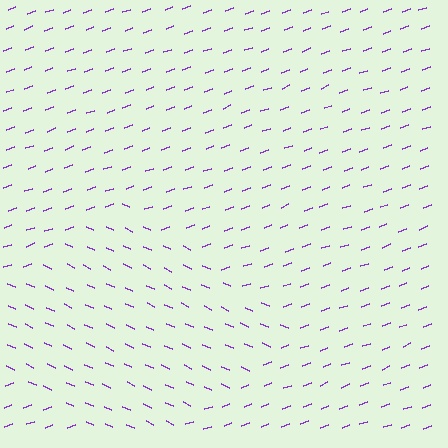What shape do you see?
I see a diamond.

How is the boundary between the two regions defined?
The boundary is defined purely by a change in line orientation (approximately 45 degrees difference). All lines are the same color and thickness.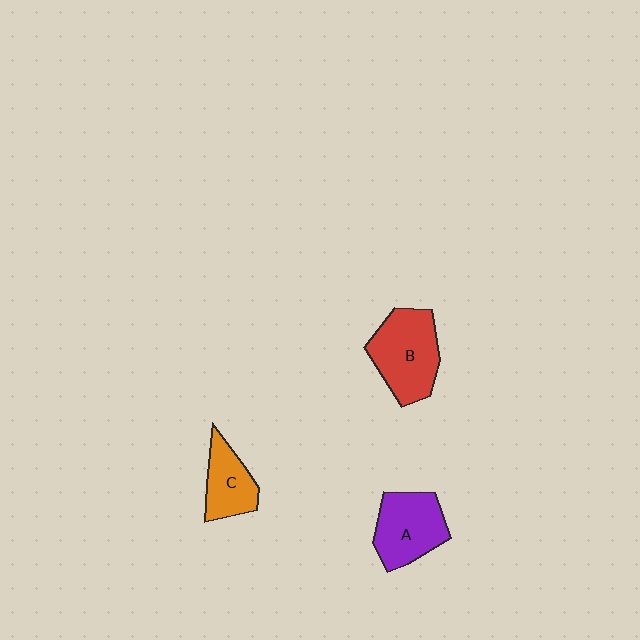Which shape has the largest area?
Shape B (red).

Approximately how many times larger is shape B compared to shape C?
Approximately 1.6 times.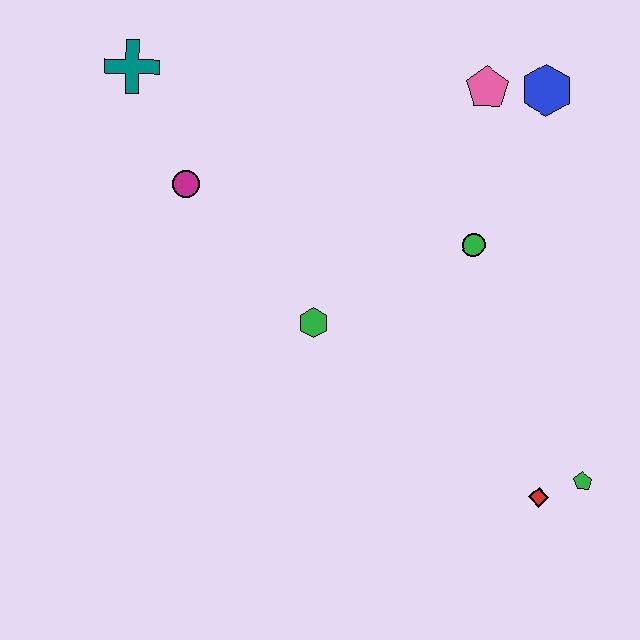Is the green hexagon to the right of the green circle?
No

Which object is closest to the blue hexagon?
The pink pentagon is closest to the blue hexagon.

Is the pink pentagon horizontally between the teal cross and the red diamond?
Yes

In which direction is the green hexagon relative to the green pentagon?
The green hexagon is to the left of the green pentagon.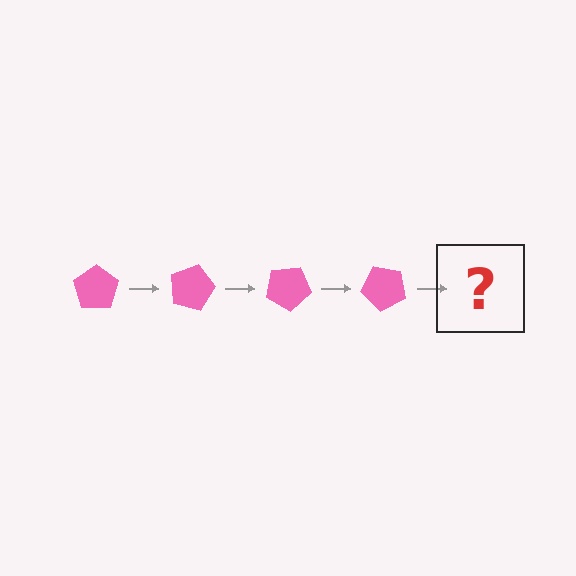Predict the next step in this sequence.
The next step is a pink pentagon rotated 60 degrees.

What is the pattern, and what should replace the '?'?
The pattern is that the pentagon rotates 15 degrees each step. The '?' should be a pink pentagon rotated 60 degrees.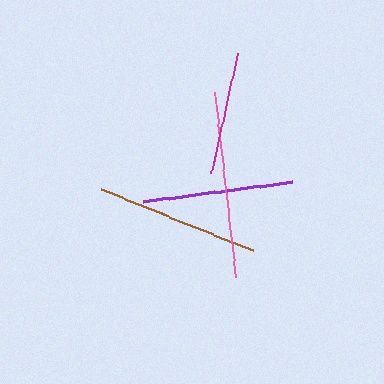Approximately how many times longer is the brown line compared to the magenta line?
The brown line is approximately 1.3 times the length of the magenta line.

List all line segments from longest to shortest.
From longest to shortest: pink, brown, purple, magenta.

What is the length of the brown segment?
The brown segment is approximately 163 pixels long.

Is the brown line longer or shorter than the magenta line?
The brown line is longer than the magenta line.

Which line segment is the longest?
The pink line is the longest at approximately 186 pixels.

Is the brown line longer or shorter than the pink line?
The pink line is longer than the brown line.